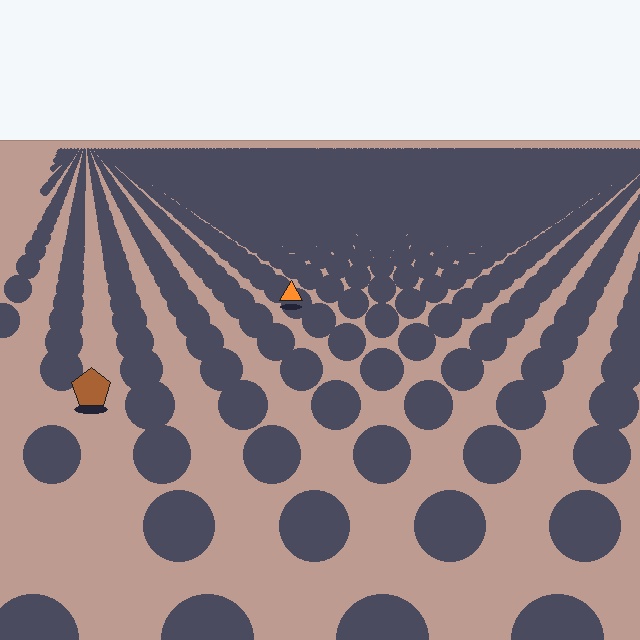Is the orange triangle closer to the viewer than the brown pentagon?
No. The brown pentagon is closer — you can tell from the texture gradient: the ground texture is coarser near it.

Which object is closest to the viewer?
The brown pentagon is closest. The texture marks near it are larger and more spread out.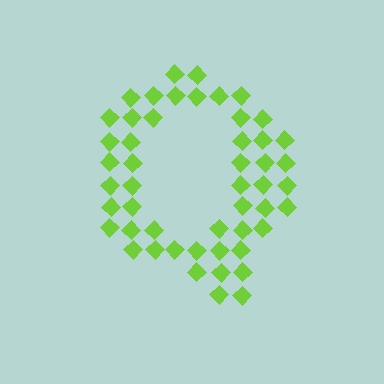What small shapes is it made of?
It is made of small diamonds.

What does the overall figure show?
The overall figure shows the letter Q.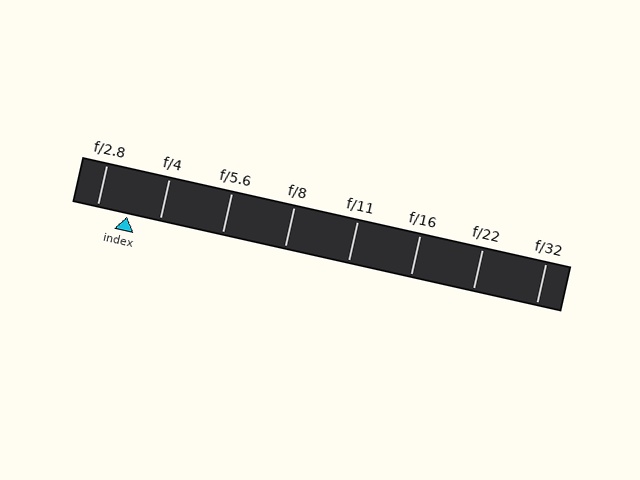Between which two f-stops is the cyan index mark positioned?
The index mark is between f/2.8 and f/4.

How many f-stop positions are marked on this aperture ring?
There are 8 f-stop positions marked.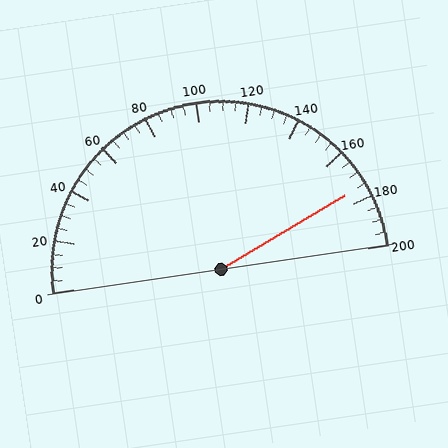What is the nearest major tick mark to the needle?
The nearest major tick mark is 180.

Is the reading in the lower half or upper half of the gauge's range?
The reading is in the upper half of the range (0 to 200).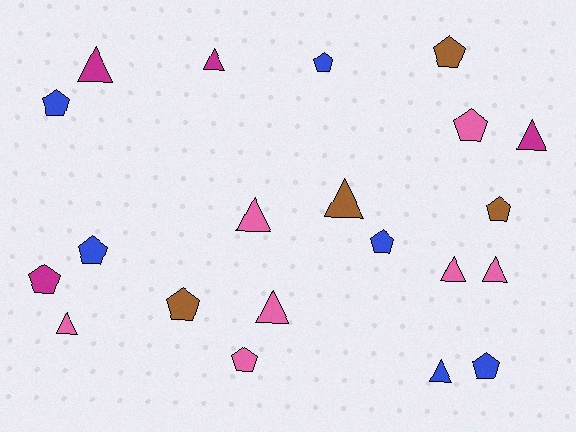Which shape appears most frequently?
Pentagon, with 11 objects.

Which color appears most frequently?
Pink, with 7 objects.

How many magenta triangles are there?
There are 3 magenta triangles.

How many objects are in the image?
There are 21 objects.